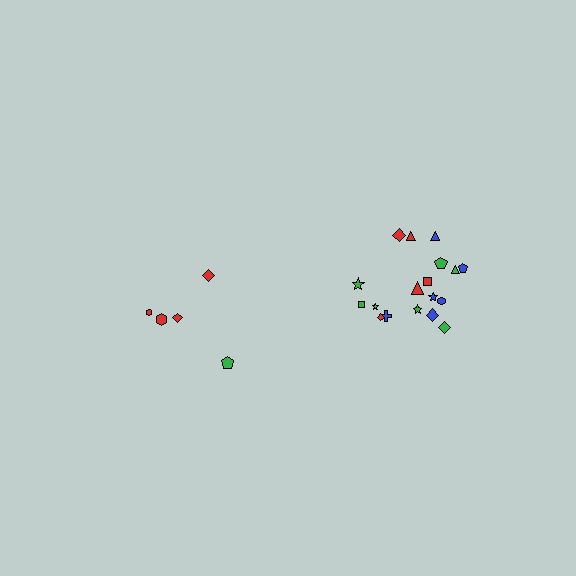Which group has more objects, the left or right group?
The right group.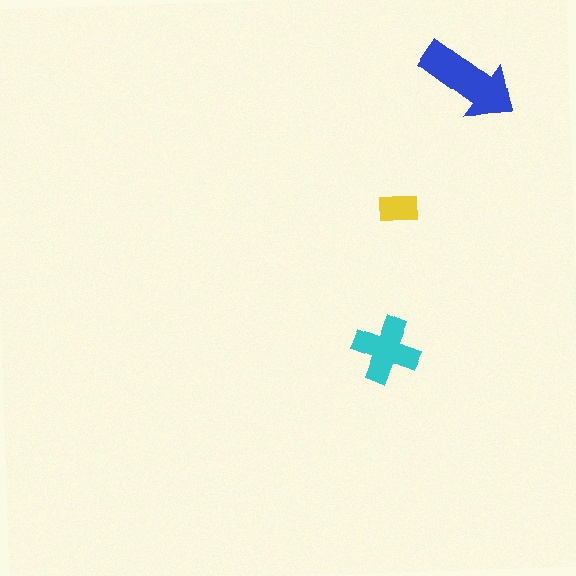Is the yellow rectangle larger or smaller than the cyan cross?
Smaller.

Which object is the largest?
The blue arrow.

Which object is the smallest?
The yellow rectangle.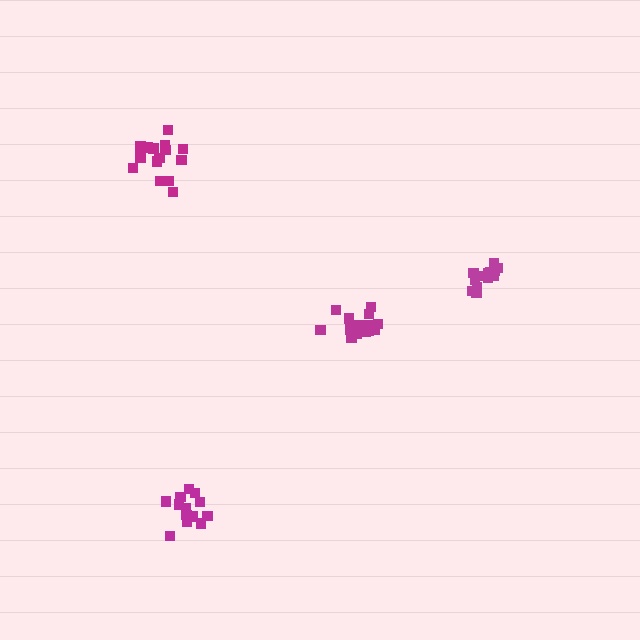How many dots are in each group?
Group 1: 13 dots, Group 2: 19 dots, Group 3: 13 dots, Group 4: 15 dots (60 total).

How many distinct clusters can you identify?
There are 4 distinct clusters.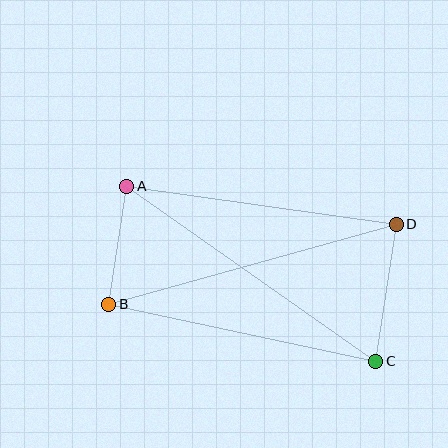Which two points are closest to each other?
Points A and B are closest to each other.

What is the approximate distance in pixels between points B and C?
The distance between B and C is approximately 273 pixels.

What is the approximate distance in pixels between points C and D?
The distance between C and D is approximately 138 pixels.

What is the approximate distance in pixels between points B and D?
The distance between B and D is approximately 298 pixels.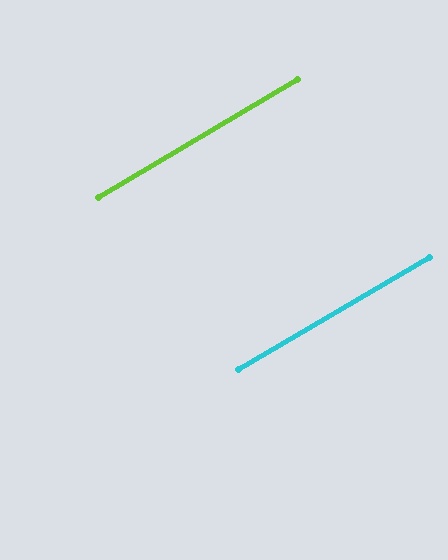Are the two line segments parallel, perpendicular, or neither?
Parallel — their directions differ by only 0.3°.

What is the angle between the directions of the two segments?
Approximately 0 degrees.